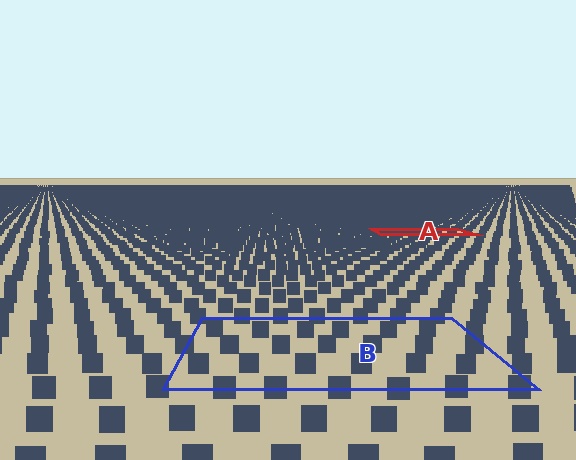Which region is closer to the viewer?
Region B is closer. The texture elements there are larger and more spread out.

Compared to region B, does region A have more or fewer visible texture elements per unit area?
Region A has more texture elements per unit area — they are packed more densely because it is farther away.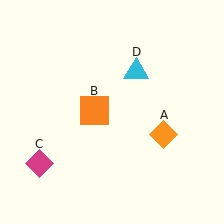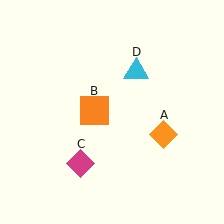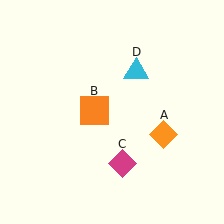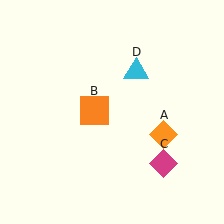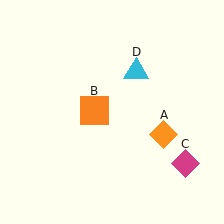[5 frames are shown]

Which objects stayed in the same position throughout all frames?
Orange diamond (object A) and orange square (object B) and cyan triangle (object D) remained stationary.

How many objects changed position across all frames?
1 object changed position: magenta diamond (object C).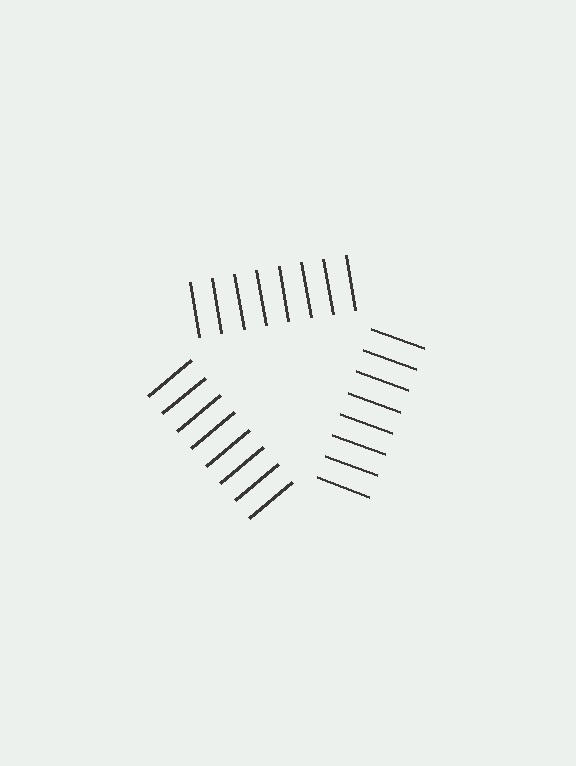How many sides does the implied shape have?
3 sides — the line-ends trace a triangle.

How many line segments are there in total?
24 — 8 along each of the 3 edges.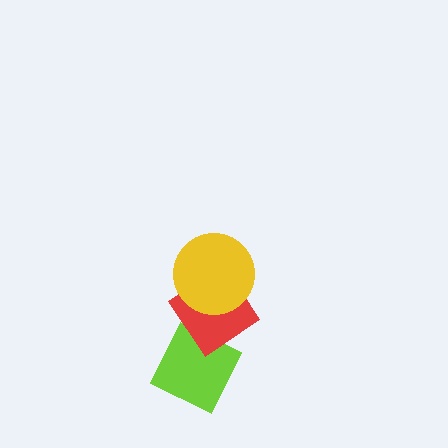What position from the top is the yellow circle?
The yellow circle is 1st from the top.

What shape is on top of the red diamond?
The yellow circle is on top of the red diamond.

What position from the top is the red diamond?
The red diamond is 2nd from the top.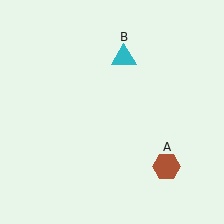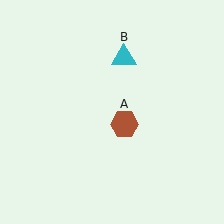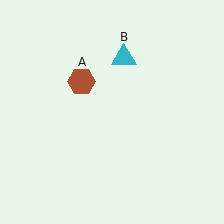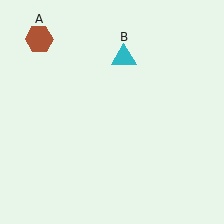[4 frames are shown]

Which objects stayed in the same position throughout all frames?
Cyan triangle (object B) remained stationary.